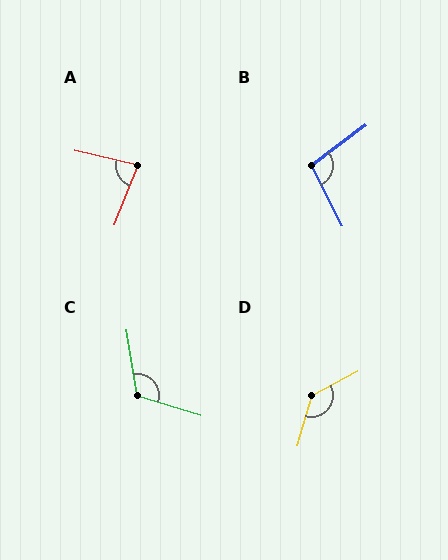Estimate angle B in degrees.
Approximately 100 degrees.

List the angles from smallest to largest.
A (82°), B (100°), C (116°), D (134°).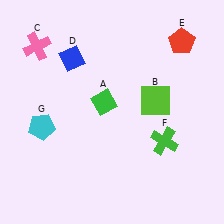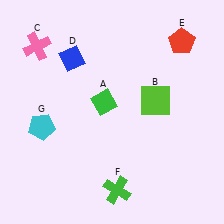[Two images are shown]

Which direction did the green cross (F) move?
The green cross (F) moved down.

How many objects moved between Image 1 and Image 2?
1 object moved between the two images.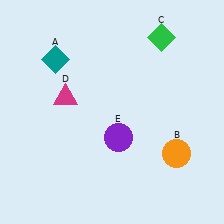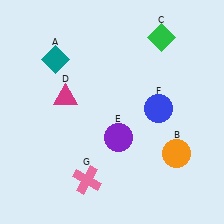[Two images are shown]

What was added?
A blue circle (F), a pink cross (G) were added in Image 2.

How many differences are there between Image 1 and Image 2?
There are 2 differences between the two images.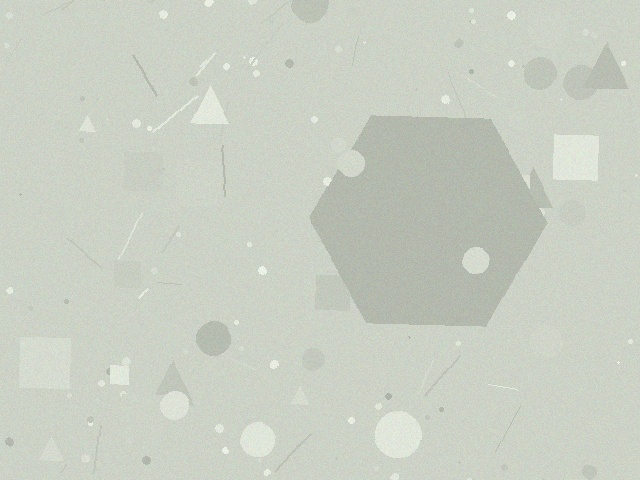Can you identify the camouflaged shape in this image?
The camouflaged shape is a hexagon.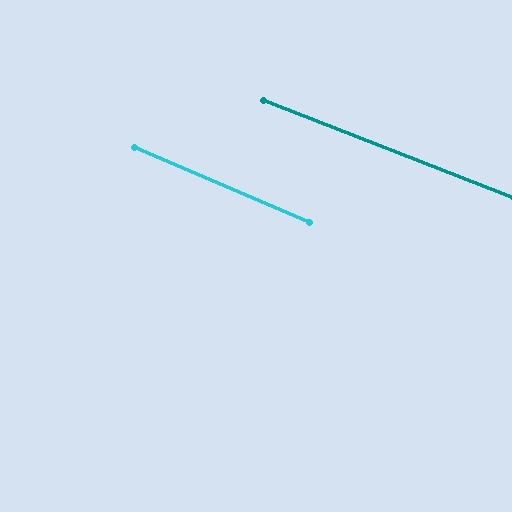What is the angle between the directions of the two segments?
Approximately 2 degrees.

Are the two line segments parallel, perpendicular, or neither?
Parallel — their directions differ by only 1.6°.